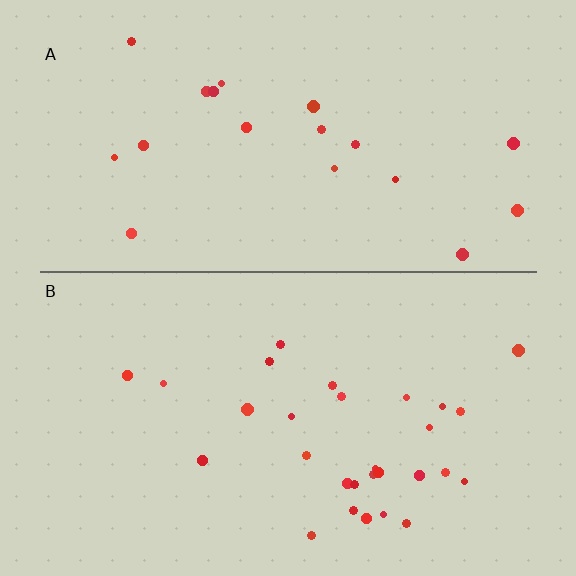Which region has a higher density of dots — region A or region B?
B (the bottom).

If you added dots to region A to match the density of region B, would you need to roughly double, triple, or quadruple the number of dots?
Approximately double.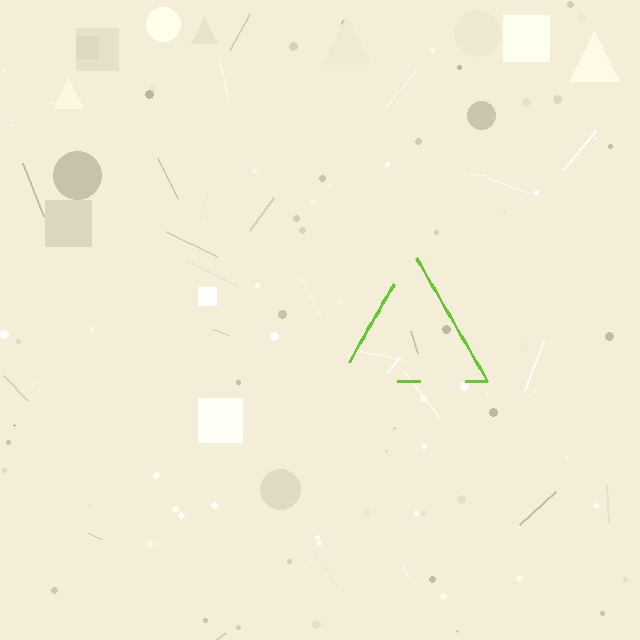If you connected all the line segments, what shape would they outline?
They would outline a triangle.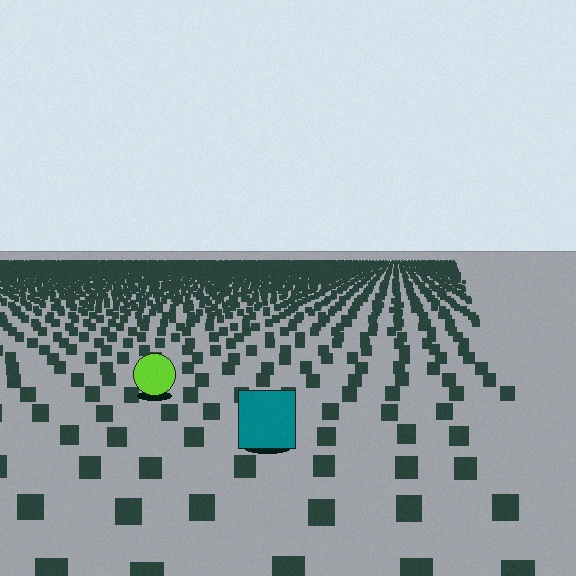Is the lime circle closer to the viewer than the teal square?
No. The teal square is closer — you can tell from the texture gradient: the ground texture is coarser near it.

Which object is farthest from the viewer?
The lime circle is farthest from the viewer. It appears smaller and the ground texture around it is denser.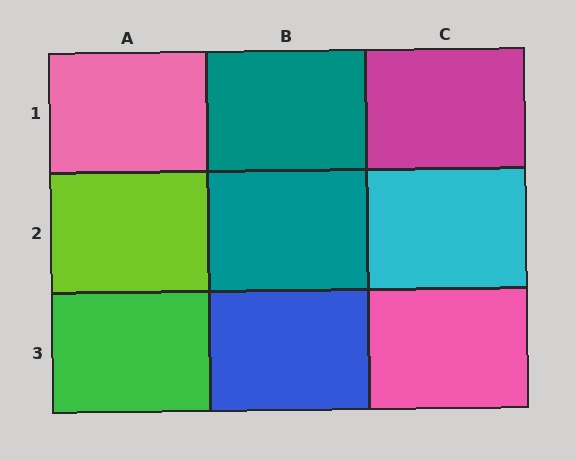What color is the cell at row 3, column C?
Pink.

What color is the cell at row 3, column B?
Blue.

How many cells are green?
1 cell is green.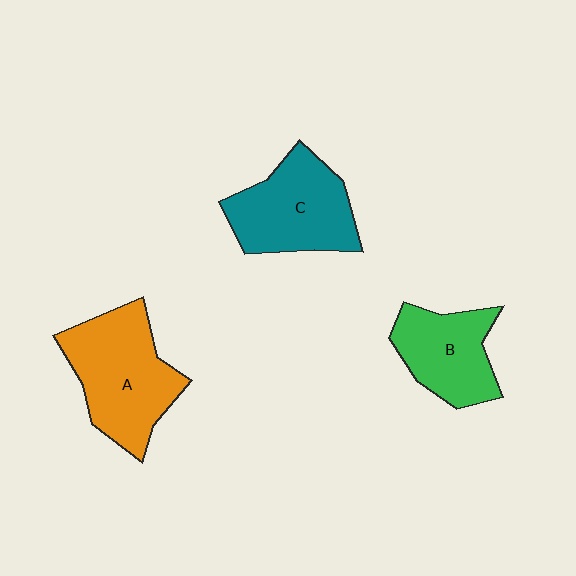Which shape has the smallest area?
Shape B (green).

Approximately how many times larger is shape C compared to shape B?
Approximately 1.2 times.